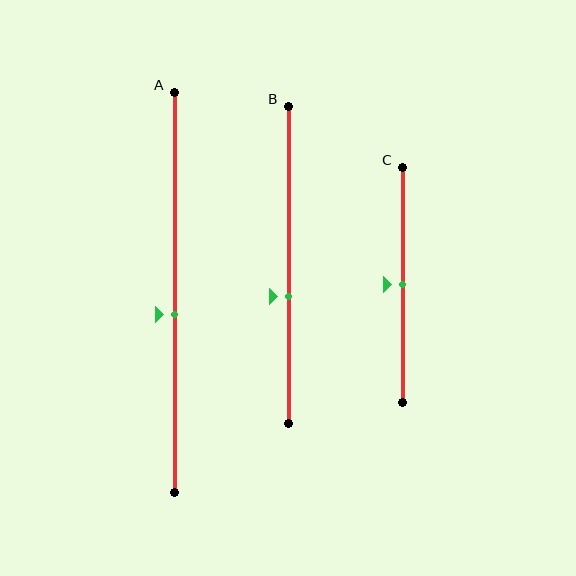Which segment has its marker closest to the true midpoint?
Segment C has its marker closest to the true midpoint.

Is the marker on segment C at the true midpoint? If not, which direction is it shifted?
Yes, the marker on segment C is at the true midpoint.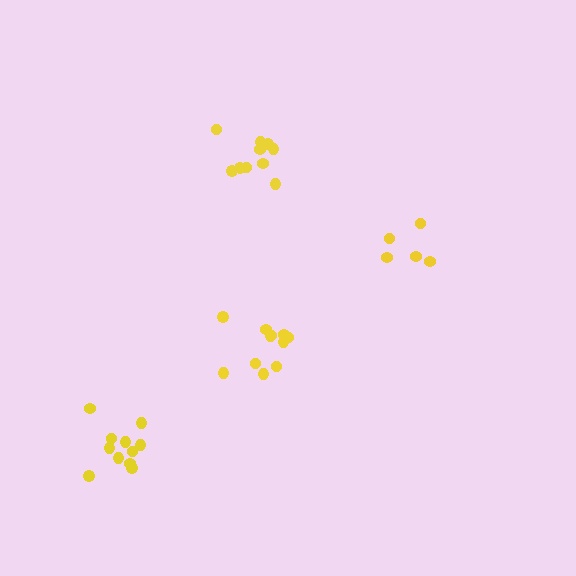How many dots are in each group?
Group 1: 5 dots, Group 2: 11 dots, Group 3: 10 dots, Group 4: 11 dots (37 total).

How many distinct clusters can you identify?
There are 4 distinct clusters.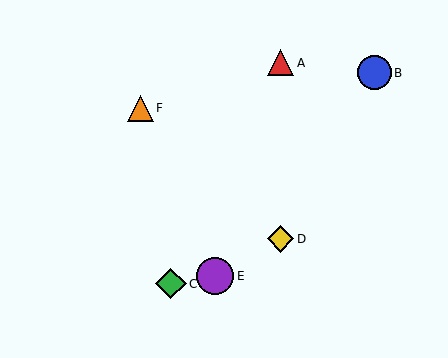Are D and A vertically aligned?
Yes, both are at x≈281.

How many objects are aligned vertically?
2 objects (A, D) are aligned vertically.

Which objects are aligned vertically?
Objects A, D are aligned vertically.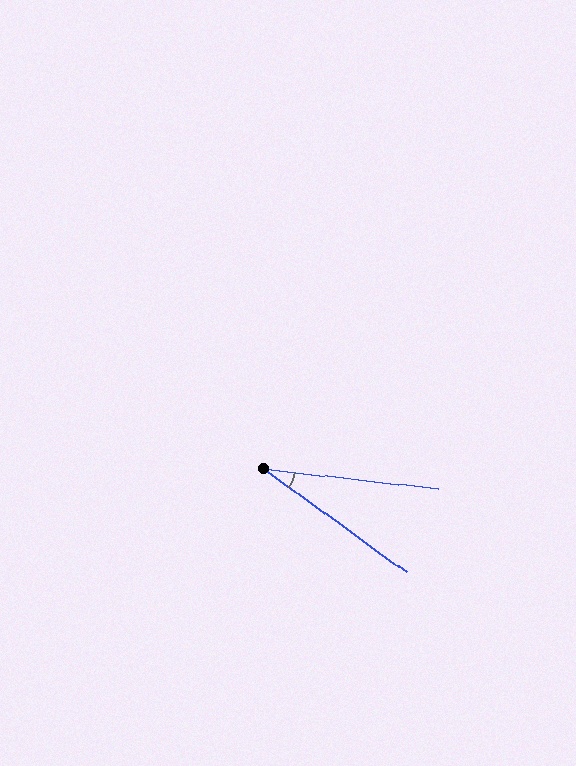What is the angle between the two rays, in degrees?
Approximately 29 degrees.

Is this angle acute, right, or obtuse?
It is acute.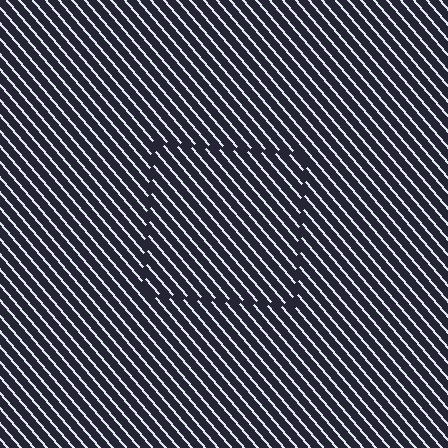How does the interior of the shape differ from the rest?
The interior of the shape contains the same grating, shifted by half a period — the contour is defined by the phase discontinuity where line-ends from the inner and outer gratings abut.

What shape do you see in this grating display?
An illusory square. The interior of the shape contains the same grating, shifted by half a period — the contour is defined by the phase discontinuity where line-ends from the inner and outer gratings abut.